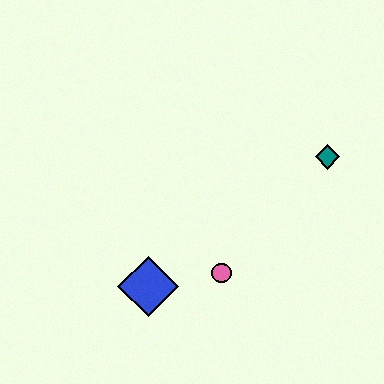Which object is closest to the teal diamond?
The pink circle is closest to the teal diamond.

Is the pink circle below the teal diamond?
Yes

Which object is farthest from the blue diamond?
The teal diamond is farthest from the blue diamond.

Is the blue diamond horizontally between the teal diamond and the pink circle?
No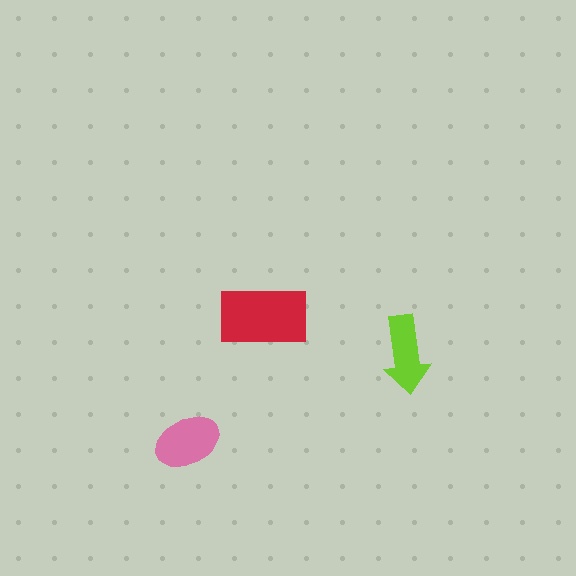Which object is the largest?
The red rectangle.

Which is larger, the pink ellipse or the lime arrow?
The pink ellipse.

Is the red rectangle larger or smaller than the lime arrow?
Larger.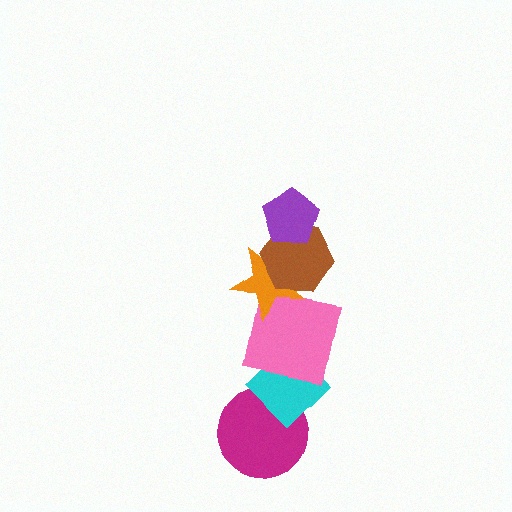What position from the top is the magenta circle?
The magenta circle is 6th from the top.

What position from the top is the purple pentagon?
The purple pentagon is 1st from the top.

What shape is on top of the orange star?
The brown hexagon is on top of the orange star.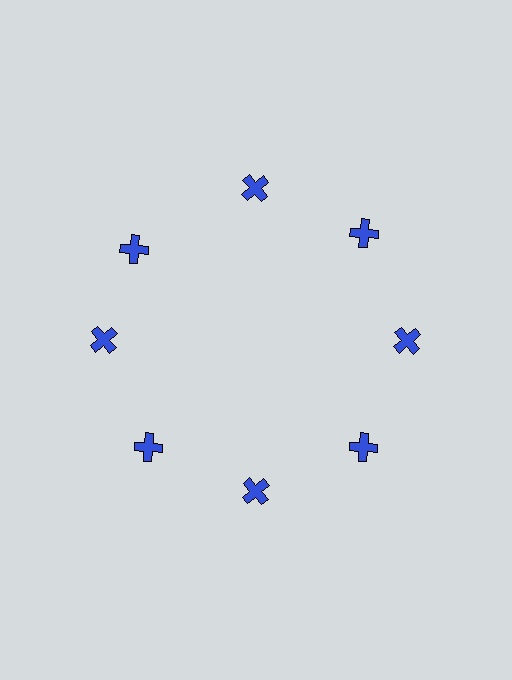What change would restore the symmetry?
The symmetry would be restored by rotating it back into even spacing with its neighbors so that all 8 crosses sit at equal angles and equal distance from the center.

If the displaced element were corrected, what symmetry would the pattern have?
It would have 8-fold rotational symmetry — the pattern would map onto itself every 45 degrees.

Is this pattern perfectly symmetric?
No. The 8 blue crosses are arranged in a ring, but one element near the 10 o'clock position is rotated out of alignment along the ring, breaking the 8-fold rotational symmetry.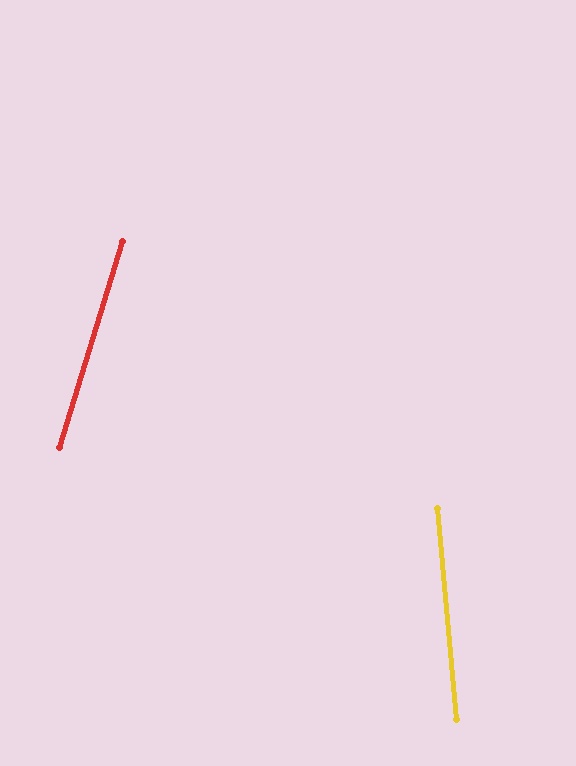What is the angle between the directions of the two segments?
Approximately 22 degrees.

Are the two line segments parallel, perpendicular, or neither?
Neither parallel nor perpendicular — they differ by about 22°.